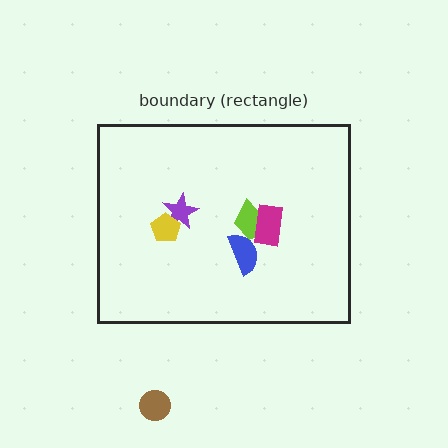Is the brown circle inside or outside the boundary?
Outside.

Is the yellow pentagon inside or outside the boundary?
Inside.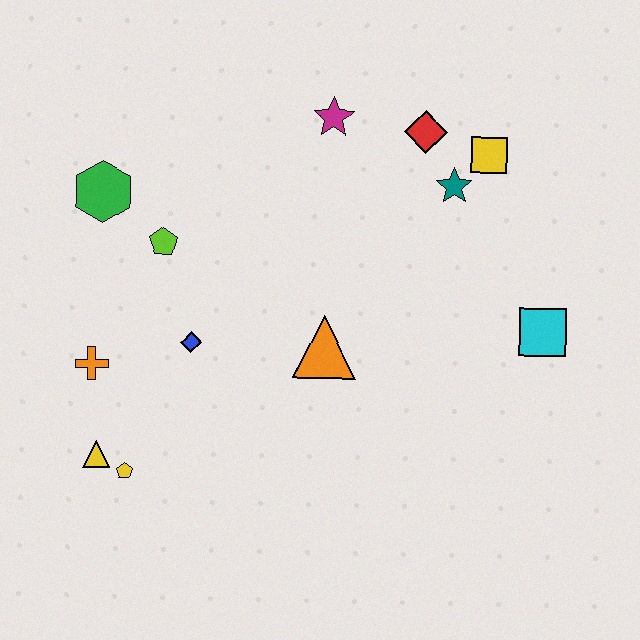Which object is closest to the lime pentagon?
The green hexagon is closest to the lime pentagon.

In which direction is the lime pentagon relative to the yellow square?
The lime pentagon is to the left of the yellow square.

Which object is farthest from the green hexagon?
The cyan square is farthest from the green hexagon.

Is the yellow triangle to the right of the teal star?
No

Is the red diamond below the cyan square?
No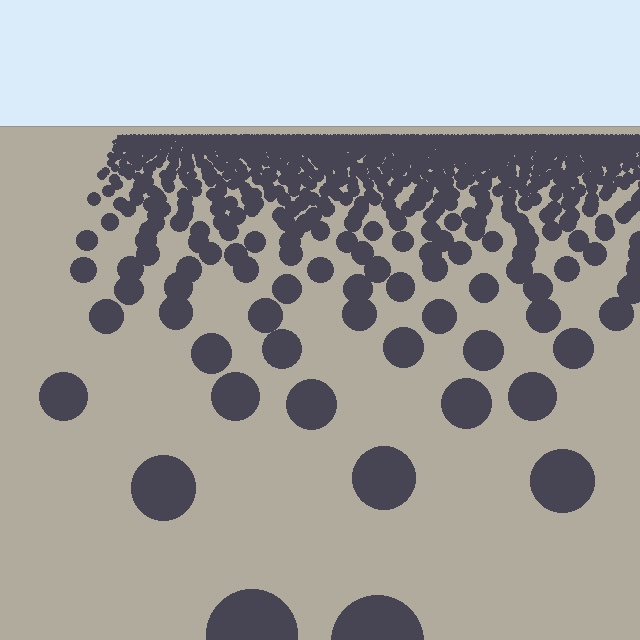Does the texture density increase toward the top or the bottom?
Density increases toward the top.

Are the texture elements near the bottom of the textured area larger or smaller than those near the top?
Larger. Near the bottom, elements are closer to the viewer and appear at a bigger on-screen size.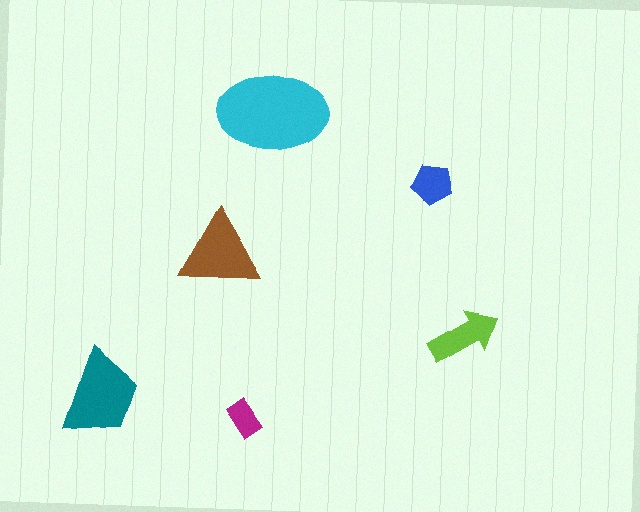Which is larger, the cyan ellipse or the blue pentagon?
The cyan ellipse.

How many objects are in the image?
There are 6 objects in the image.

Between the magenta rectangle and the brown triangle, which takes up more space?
The brown triangle.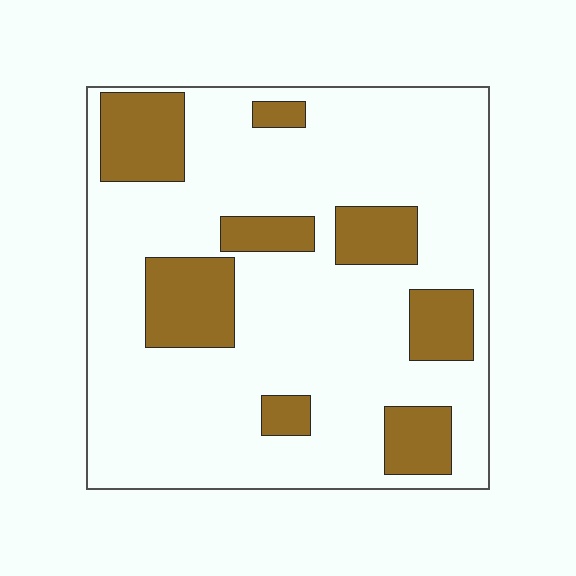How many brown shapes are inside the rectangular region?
8.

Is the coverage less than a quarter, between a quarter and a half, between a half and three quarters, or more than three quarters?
Less than a quarter.